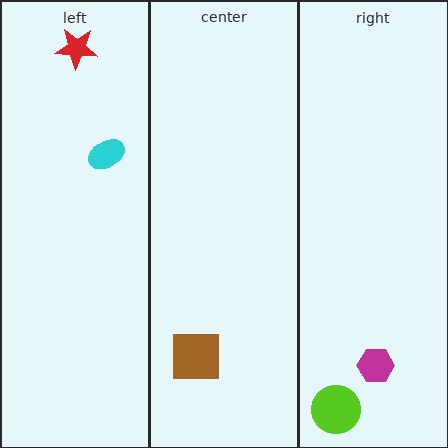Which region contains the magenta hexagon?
The right region.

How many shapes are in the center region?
1.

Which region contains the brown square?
The center region.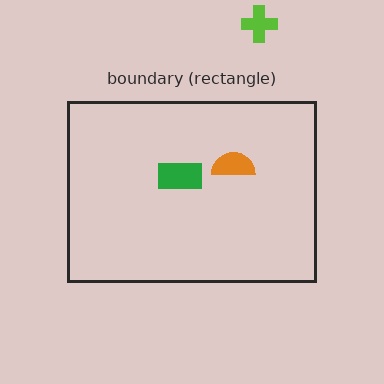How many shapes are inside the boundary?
2 inside, 1 outside.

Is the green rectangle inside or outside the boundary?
Inside.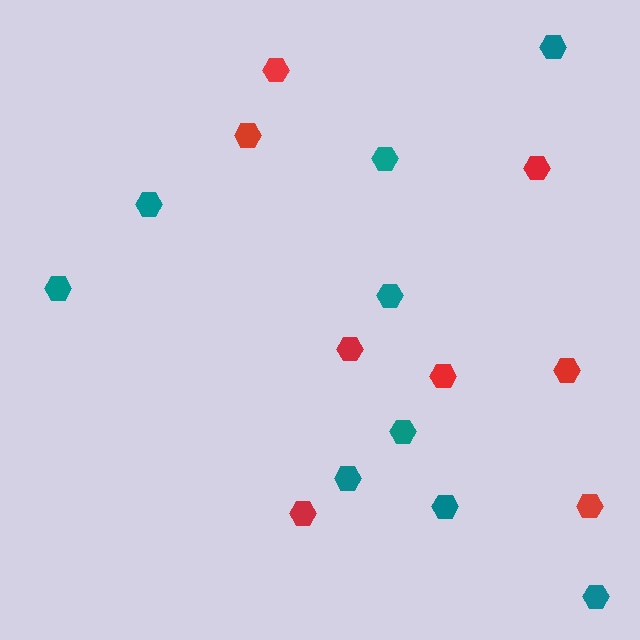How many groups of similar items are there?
There are 2 groups: one group of teal hexagons (9) and one group of red hexagons (8).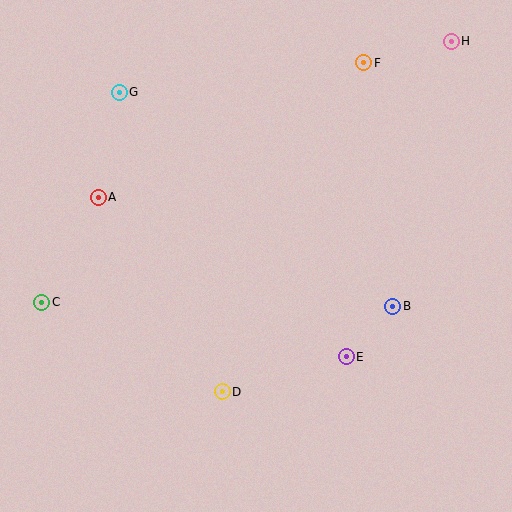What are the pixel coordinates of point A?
Point A is at (98, 197).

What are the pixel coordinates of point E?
Point E is at (346, 357).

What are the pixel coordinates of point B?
Point B is at (393, 306).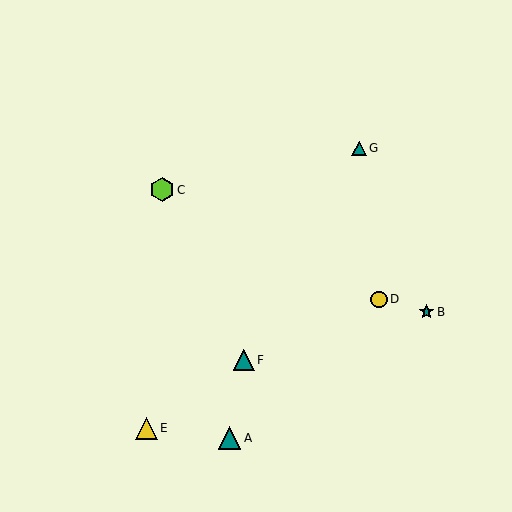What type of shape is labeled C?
Shape C is a lime hexagon.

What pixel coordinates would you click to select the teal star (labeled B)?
Click at (427, 312) to select the teal star B.